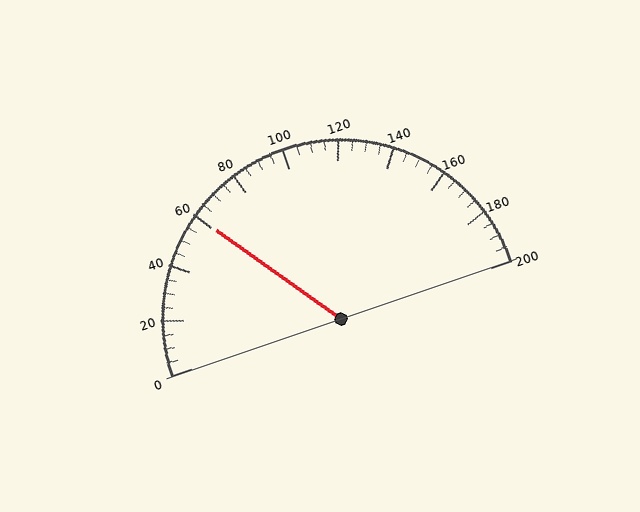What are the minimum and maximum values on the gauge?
The gauge ranges from 0 to 200.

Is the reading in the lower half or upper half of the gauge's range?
The reading is in the lower half of the range (0 to 200).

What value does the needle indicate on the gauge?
The needle indicates approximately 60.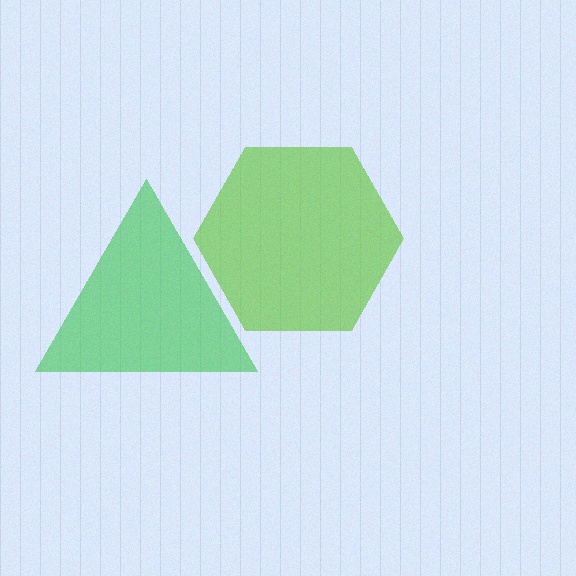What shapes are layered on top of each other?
The layered shapes are: a lime hexagon, a green triangle.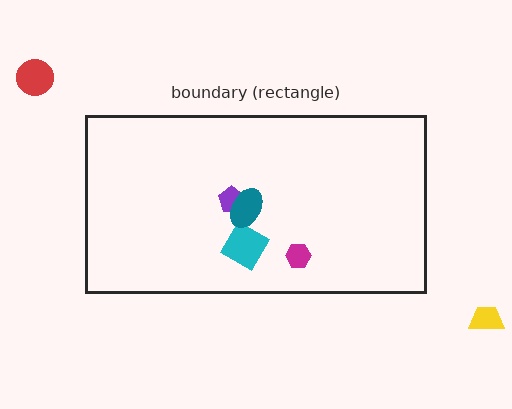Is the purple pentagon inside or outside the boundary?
Inside.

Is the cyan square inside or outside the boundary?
Inside.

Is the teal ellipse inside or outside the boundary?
Inside.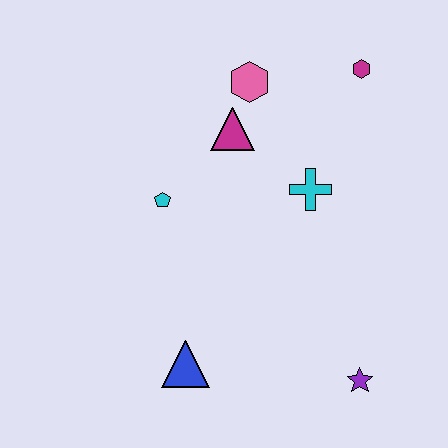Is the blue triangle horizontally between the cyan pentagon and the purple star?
Yes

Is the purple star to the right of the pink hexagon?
Yes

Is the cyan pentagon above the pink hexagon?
No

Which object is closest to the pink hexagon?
The magenta triangle is closest to the pink hexagon.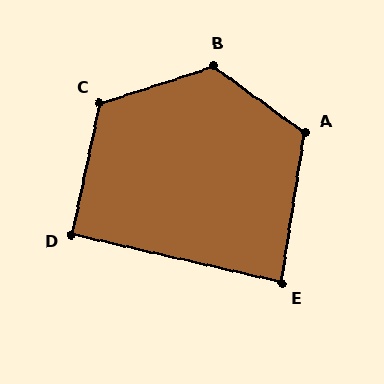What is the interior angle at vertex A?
Approximately 117 degrees (obtuse).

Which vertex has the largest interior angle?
B, at approximately 126 degrees.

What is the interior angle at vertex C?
Approximately 120 degrees (obtuse).